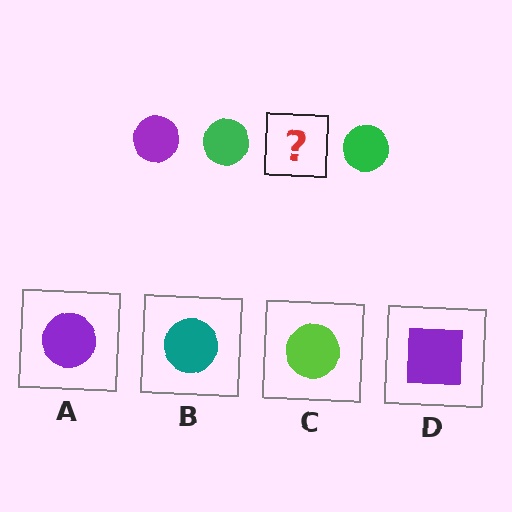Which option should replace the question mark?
Option A.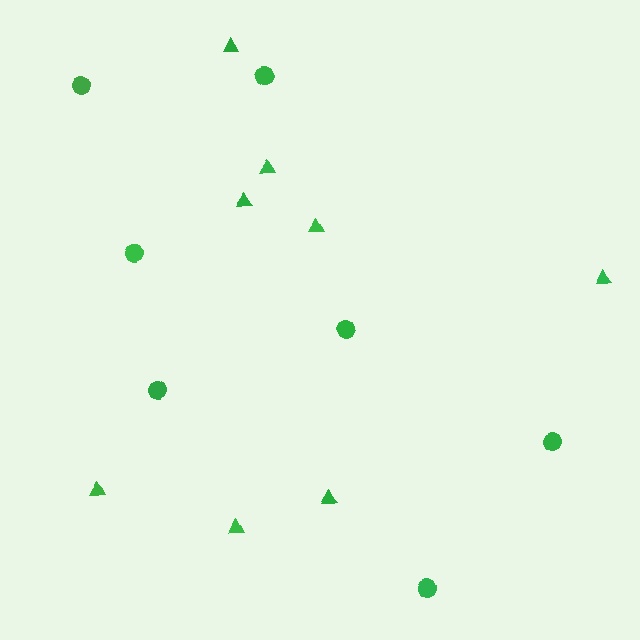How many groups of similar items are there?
There are 2 groups: one group of circles (7) and one group of triangles (8).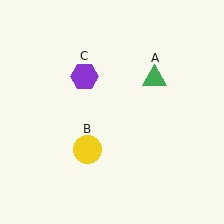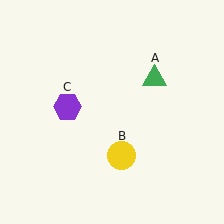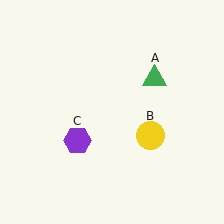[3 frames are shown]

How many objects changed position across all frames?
2 objects changed position: yellow circle (object B), purple hexagon (object C).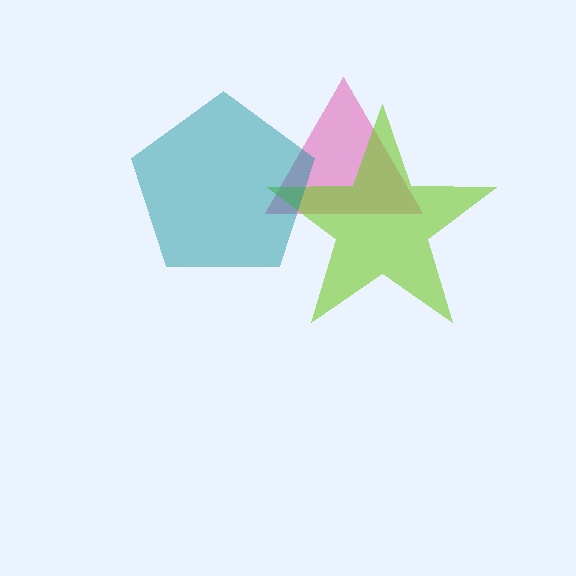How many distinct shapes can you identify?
There are 3 distinct shapes: a pink triangle, a lime star, a teal pentagon.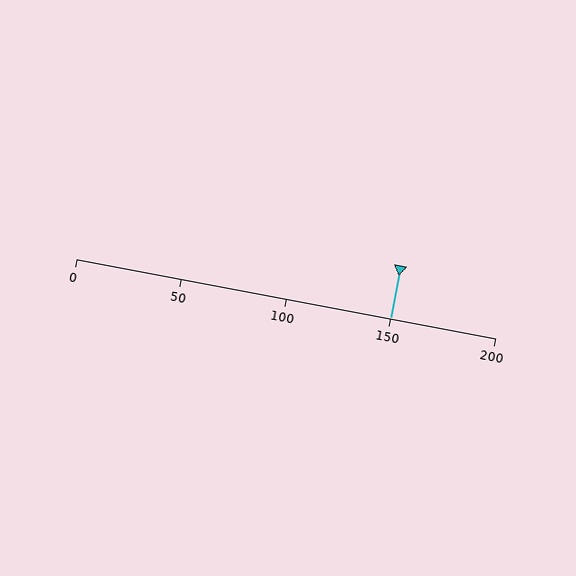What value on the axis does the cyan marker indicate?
The marker indicates approximately 150.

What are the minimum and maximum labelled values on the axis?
The axis runs from 0 to 200.